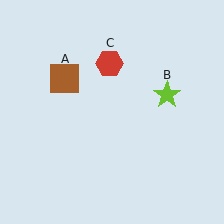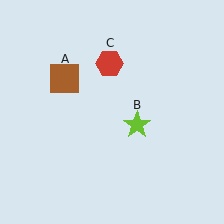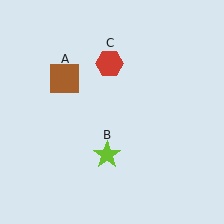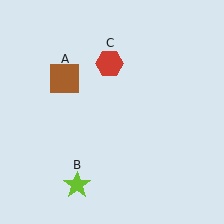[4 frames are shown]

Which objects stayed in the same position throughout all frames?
Brown square (object A) and red hexagon (object C) remained stationary.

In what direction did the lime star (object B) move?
The lime star (object B) moved down and to the left.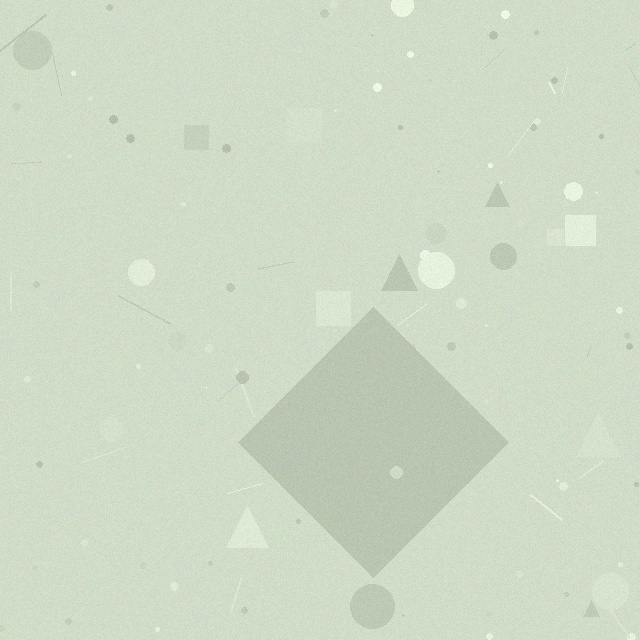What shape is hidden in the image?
A diamond is hidden in the image.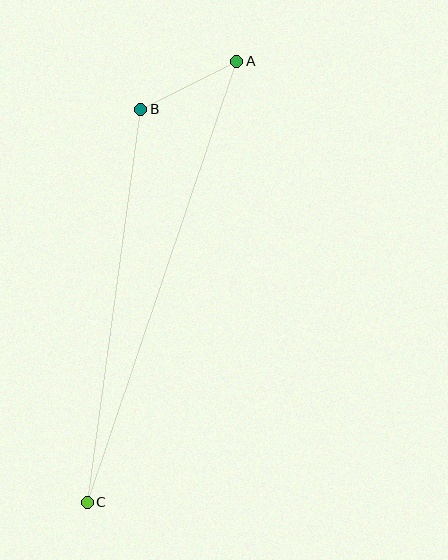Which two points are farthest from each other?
Points A and C are farthest from each other.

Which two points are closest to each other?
Points A and B are closest to each other.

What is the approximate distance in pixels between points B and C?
The distance between B and C is approximately 397 pixels.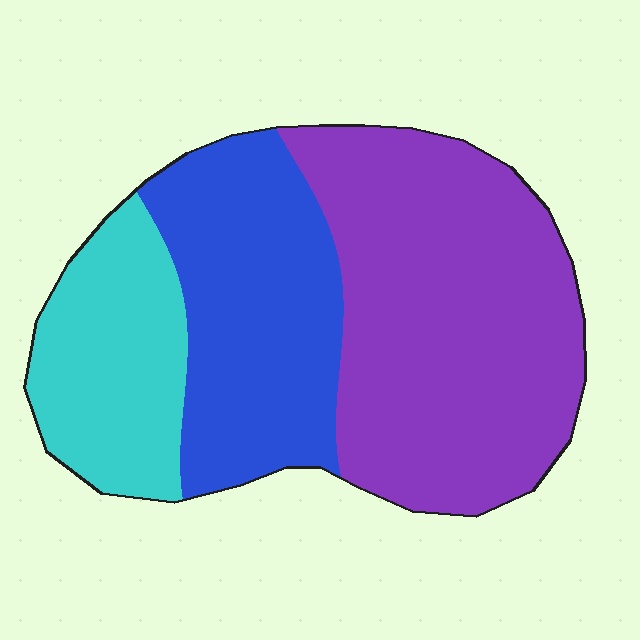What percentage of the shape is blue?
Blue covers 30% of the shape.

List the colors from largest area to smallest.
From largest to smallest: purple, blue, cyan.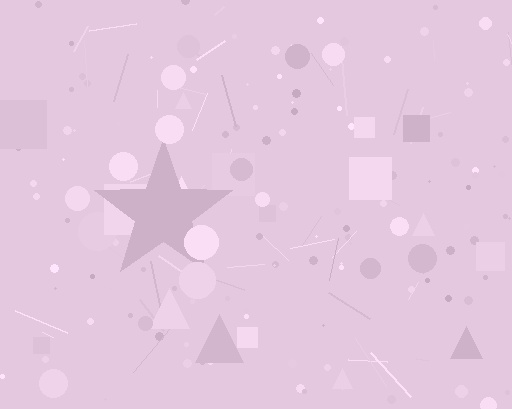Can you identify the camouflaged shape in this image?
The camouflaged shape is a star.